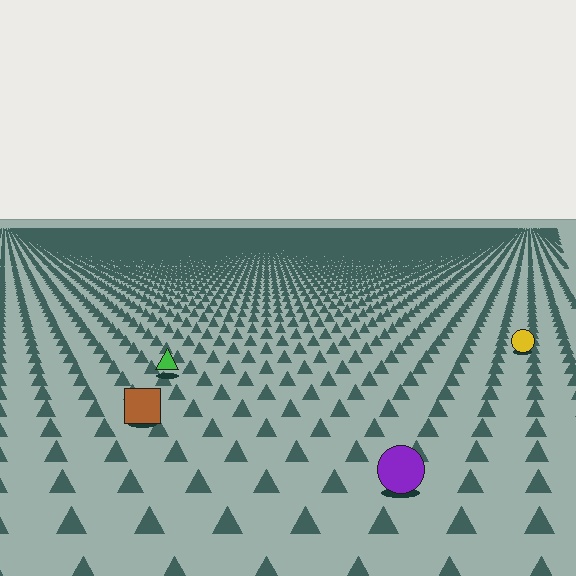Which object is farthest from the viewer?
The yellow circle is farthest from the viewer. It appears smaller and the ground texture around it is denser.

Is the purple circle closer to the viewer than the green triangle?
Yes. The purple circle is closer — you can tell from the texture gradient: the ground texture is coarser near it.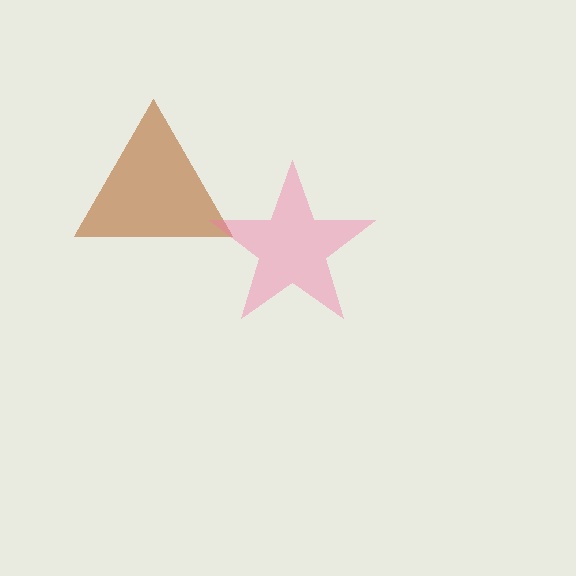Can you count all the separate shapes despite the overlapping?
Yes, there are 2 separate shapes.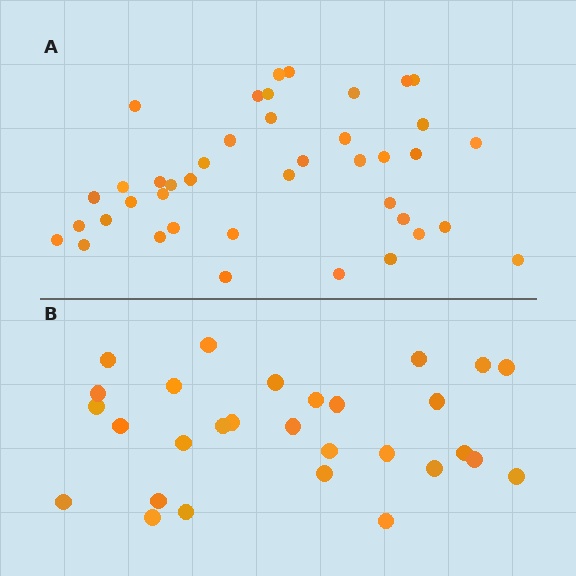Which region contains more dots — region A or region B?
Region A (the top region) has more dots.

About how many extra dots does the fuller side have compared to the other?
Region A has roughly 12 or so more dots than region B.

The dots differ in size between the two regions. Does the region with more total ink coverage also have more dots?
No. Region B has more total ink coverage because its dots are larger, but region A actually contains more individual dots. Total area can be misleading — the number of items is what matters here.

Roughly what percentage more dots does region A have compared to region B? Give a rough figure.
About 40% more.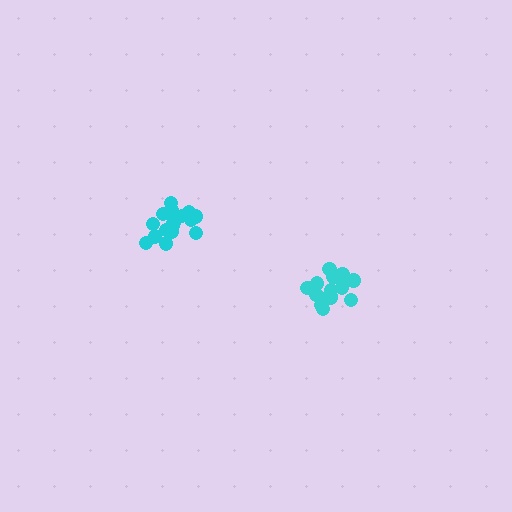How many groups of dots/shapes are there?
There are 2 groups.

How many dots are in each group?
Group 1: 18 dots, Group 2: 18 dots (36 total).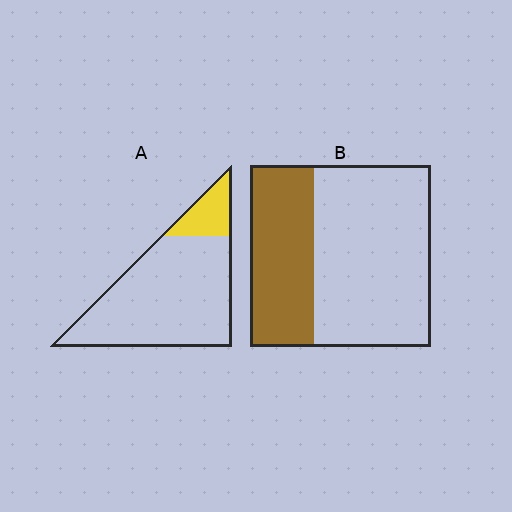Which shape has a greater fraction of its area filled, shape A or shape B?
Shape B.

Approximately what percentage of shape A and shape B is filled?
A is approximately 15% and B is approximately 35%.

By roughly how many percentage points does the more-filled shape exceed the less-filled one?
By roughly 20 percentage points (B over A).